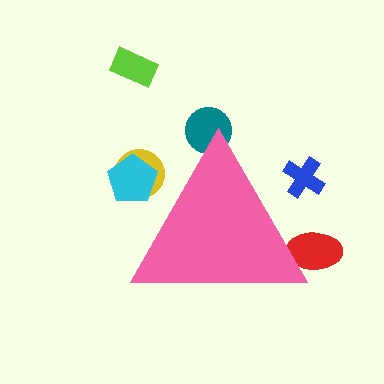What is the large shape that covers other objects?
A pink triangle.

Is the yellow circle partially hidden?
Yes, the yellow circle is partially hidden behind the pink triangle.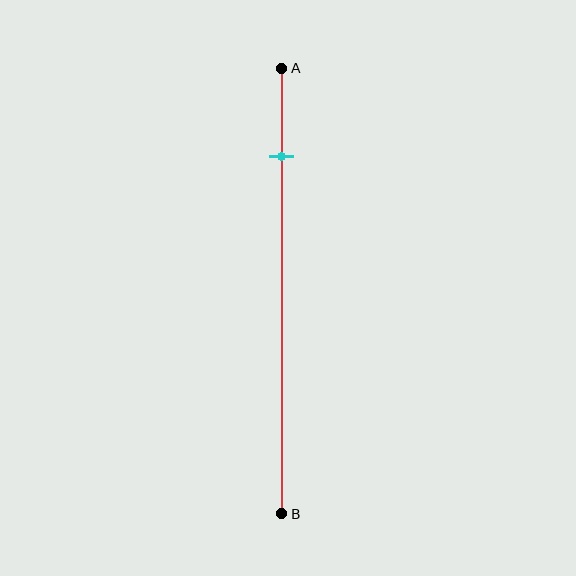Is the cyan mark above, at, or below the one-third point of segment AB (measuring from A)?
The cyan mark is above the one-third point of segment AB.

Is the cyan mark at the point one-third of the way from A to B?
No, the mark is at about 20% from A, not at the 33% one-third point.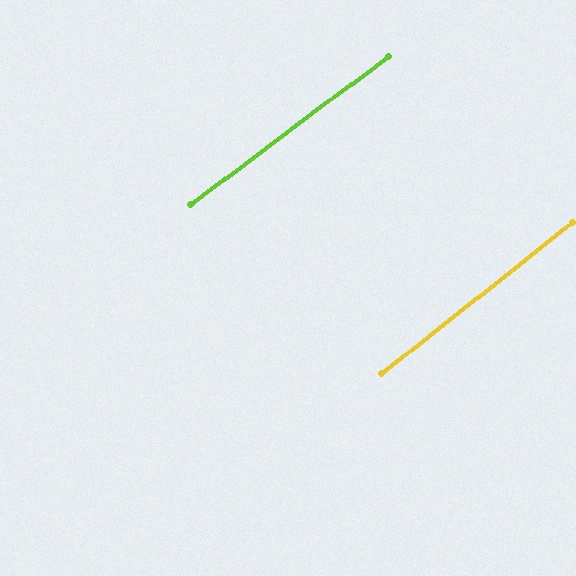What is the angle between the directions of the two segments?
Approximately 1 degree.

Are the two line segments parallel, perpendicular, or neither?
Parallel — their directions differ by only 1.4°.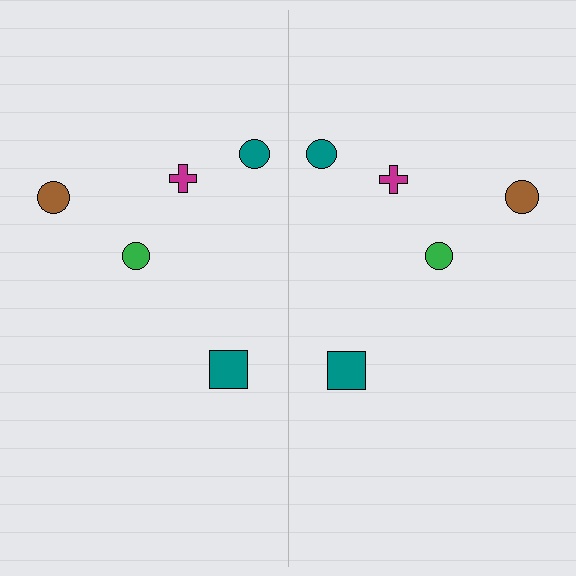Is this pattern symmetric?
Yes, this pattern has bilateral (reflection) symmetry.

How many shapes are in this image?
There are 10 shapes in this image.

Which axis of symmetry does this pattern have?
The pattern has a vertical axis of symmetry running through the center of the image.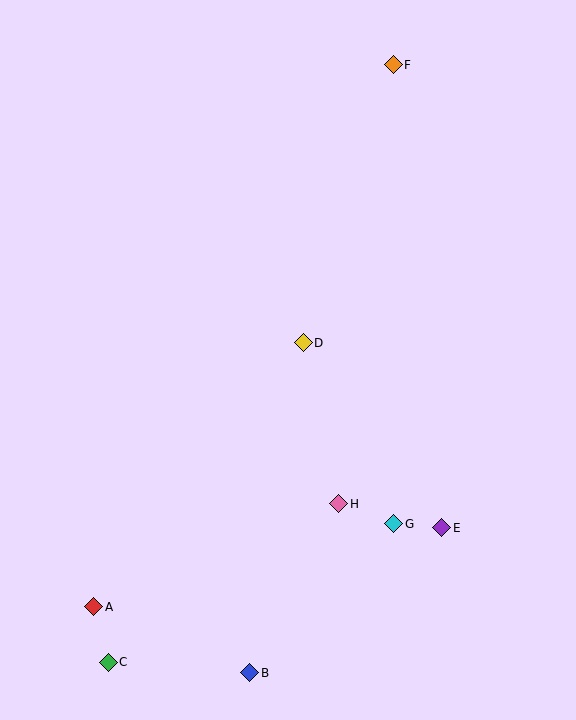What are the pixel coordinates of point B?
Point B is at (250, 673).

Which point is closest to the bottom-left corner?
Point C is closest to the bottom-left corner.